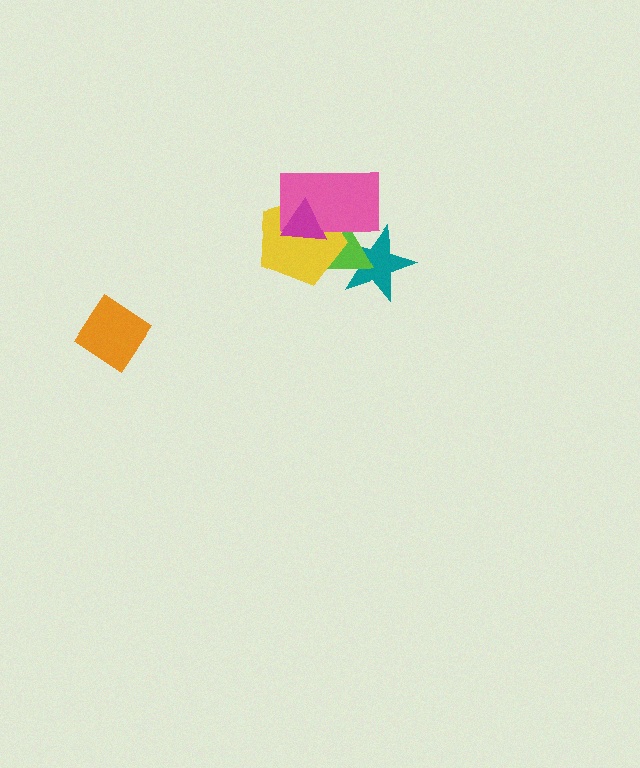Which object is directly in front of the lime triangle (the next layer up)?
The yellow pentagon is directly in front of the lime triangle.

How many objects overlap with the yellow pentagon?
3 objects overlap with the yellow pentagon.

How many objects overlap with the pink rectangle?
4 objects overlap with the pink rectangle.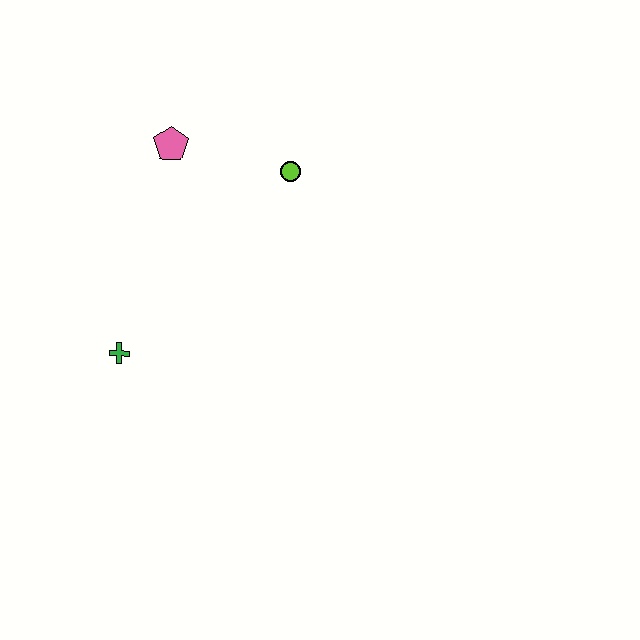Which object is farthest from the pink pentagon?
The green cross is farthest from the pink pentagon.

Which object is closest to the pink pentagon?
The lime circle is closest to the pink pentagon.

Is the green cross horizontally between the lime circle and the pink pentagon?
No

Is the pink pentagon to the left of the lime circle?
Yes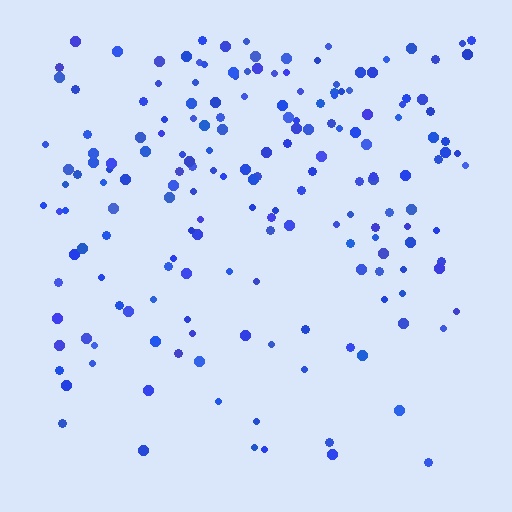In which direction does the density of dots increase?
From bottom to top, with the top side densest.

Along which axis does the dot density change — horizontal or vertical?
Vertical.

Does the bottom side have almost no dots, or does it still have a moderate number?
Still a moderate number, just noticeably fewer than the top.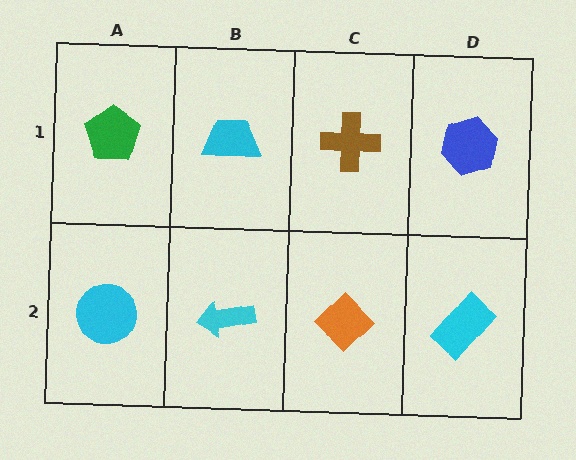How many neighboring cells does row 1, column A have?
2.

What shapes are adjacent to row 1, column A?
A cyan circle (row 2, column A), a cyan trapezoid (row 1, column B).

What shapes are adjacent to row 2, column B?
A cyan trapezoid (row 1, column B), a cyan circle (row 2, column A), an orange diamond (row 2, column C).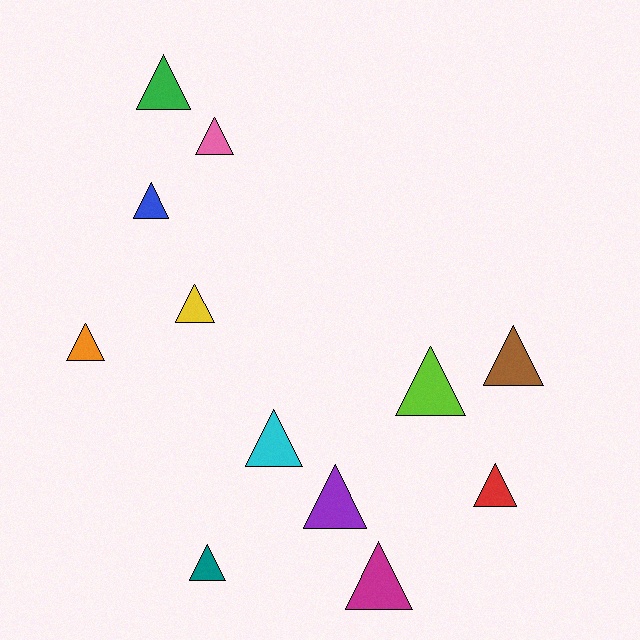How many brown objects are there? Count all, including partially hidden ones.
There is 1 brown object.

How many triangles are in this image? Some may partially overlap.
There are 12 triangles.